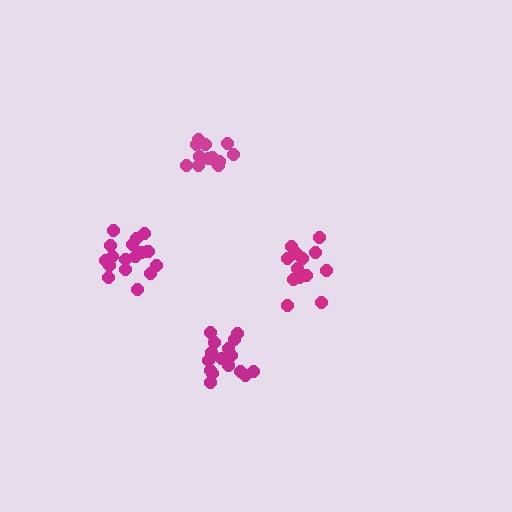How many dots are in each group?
Group 1: 15 dots, Group 2: 13 dots, Group 3: 18 dots, Group 4: 16 dots (62 total).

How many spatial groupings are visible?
There are 4 spatial groupings.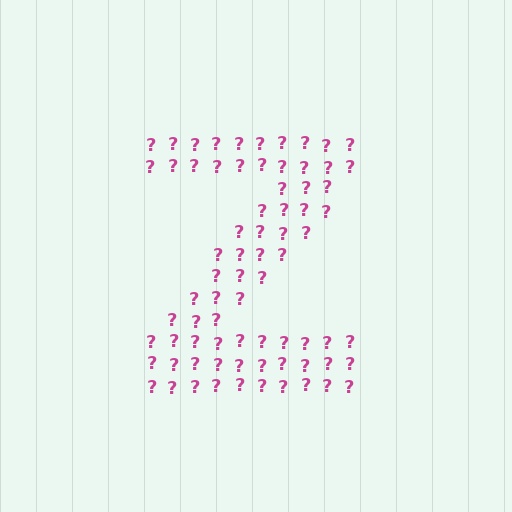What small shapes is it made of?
It is made of small question marks.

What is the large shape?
The large shape is the letter Z.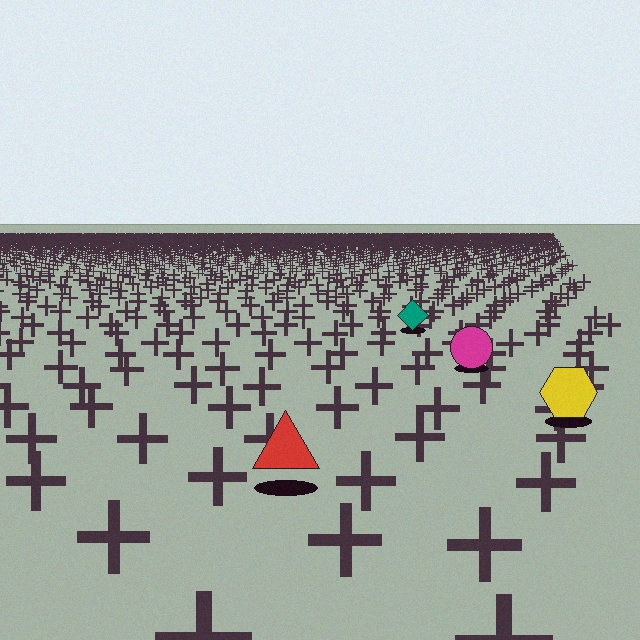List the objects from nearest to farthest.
From nearest to farthest: the red triangle, the yellow hexagon, the magenta circle, the teal diamond.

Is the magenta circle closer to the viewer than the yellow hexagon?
No. The yellow hexagon is closer — you can tell from the texture gradient: the ground texture is coarser near it.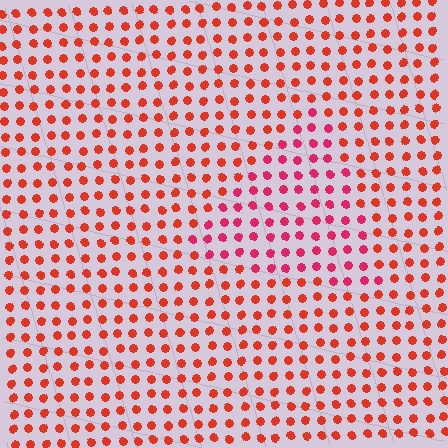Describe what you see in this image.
The image is filled with small red elements in a uniform arrangement. A triangle-shaped region is visible where the elements are tinted to a slightly different hue, forming a subtle color boundary.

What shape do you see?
I see a triangle.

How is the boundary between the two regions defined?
The boundary is defined purely by a slight shift in hue (about 26 degrees). Spacing, size, and orientation are identical on both sides.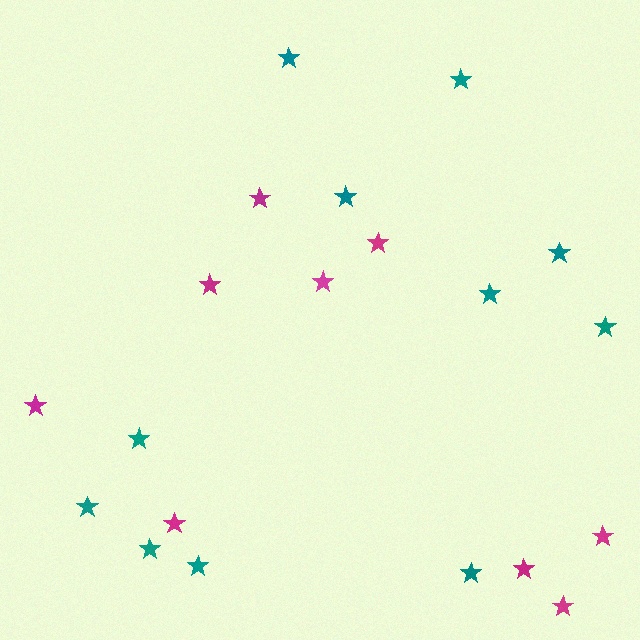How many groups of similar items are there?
There are 2 groups: one group of magenta stars (9) and one group of teal stars (11).